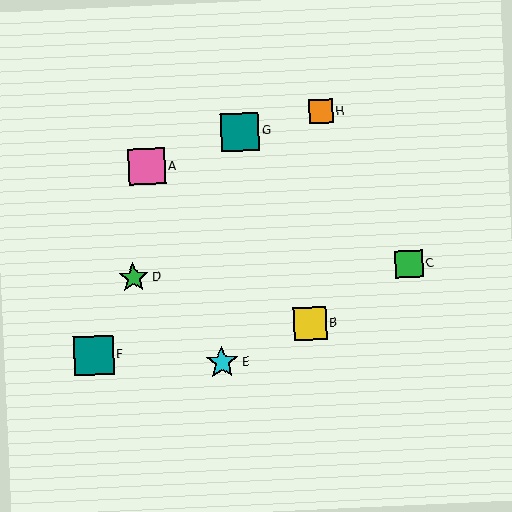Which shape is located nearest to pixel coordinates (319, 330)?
The yellow square (labeled B) at (310, 323) is nearest to that location.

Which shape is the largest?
The teal square (labeled F) is the largest.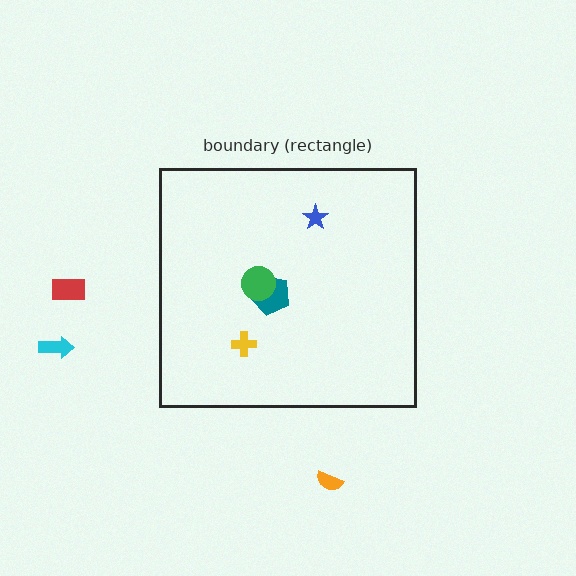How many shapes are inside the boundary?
4 inside, 3 outside.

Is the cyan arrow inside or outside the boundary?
Outside.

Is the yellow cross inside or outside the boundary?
Inside.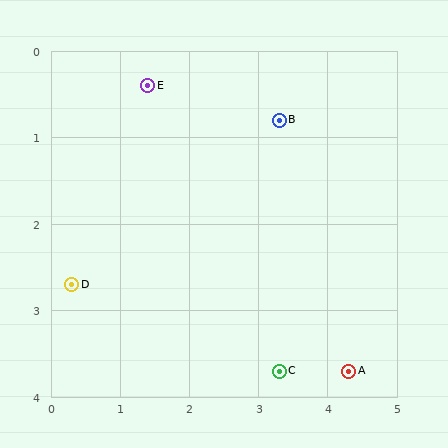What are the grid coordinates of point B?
Point B is at approximately (3.3, 0.8).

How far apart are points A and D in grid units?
Points A and D are about 4.1 grid units apart.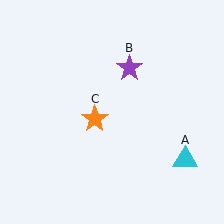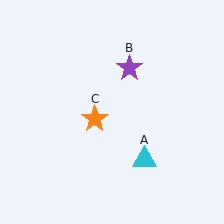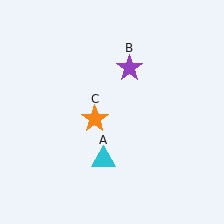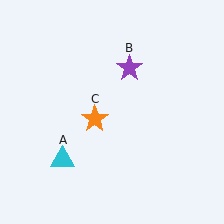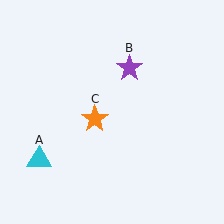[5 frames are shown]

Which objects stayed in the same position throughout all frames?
Purple star (object B) and orange star (object C) remained stationary.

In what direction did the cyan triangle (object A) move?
The cyan triangle (object A) moved left.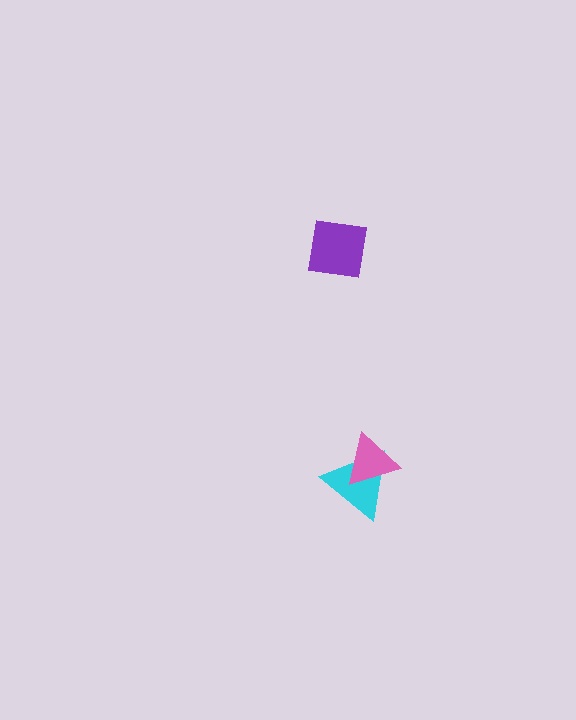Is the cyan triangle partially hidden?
Yes, it is partially covered by another shape.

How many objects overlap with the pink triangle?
1 object overlaps with the pink triangle.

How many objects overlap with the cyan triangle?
1 object overlaps with the cyan triangle.